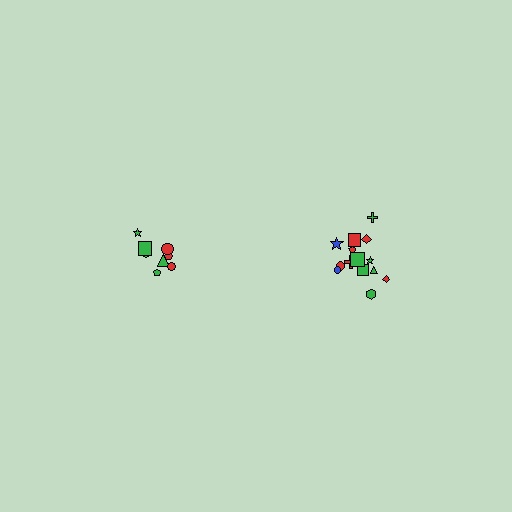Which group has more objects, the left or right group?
The right group.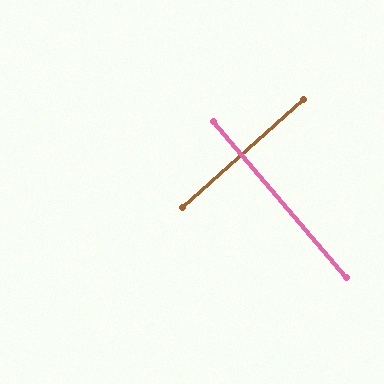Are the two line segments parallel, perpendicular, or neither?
Perpendicular — they meet at approximately 89°.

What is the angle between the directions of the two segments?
Approximately 89 degrees.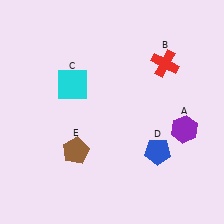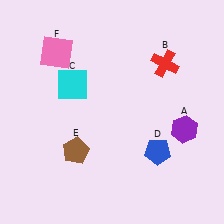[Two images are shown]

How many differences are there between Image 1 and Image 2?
There is 1 difference between the two images.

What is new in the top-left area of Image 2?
A pink square (F) was added in the top-left area of Image 2.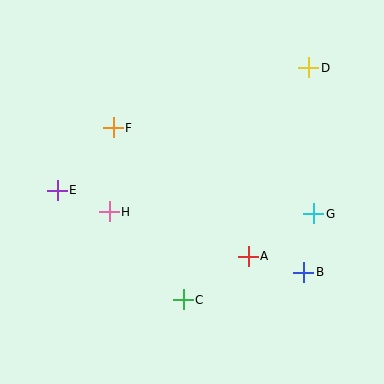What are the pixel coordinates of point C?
Point C is at (183, 300).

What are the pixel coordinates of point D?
Point D is at (309, 68).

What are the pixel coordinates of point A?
Point A is at (248, 256).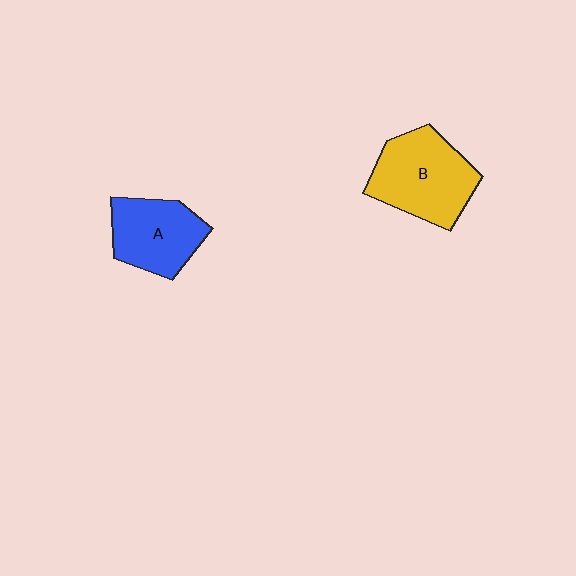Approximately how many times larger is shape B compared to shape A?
Approximately 1.3 times.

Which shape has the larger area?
Shape B (yellow).